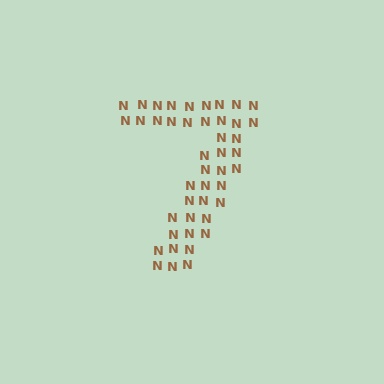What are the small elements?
The small elements are letter N's.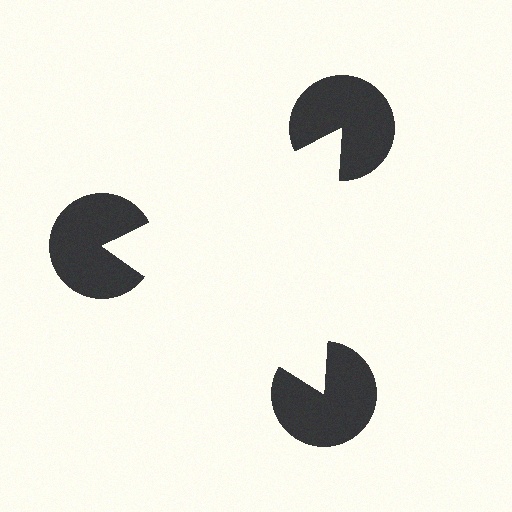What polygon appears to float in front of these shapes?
An illusory triangle — its edges are inferred from the aligned wedge cuts in the pac-man discs, not physically drawn.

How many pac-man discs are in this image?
There are 3 — one at each vertex of the illusory triangle.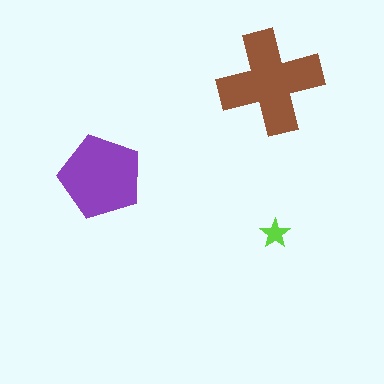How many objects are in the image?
There are 3 objects in the image.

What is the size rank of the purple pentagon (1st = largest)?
2nd.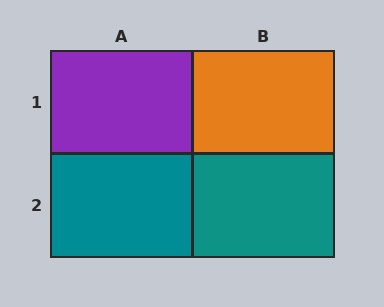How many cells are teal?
2 cells are teal.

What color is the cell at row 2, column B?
Teal.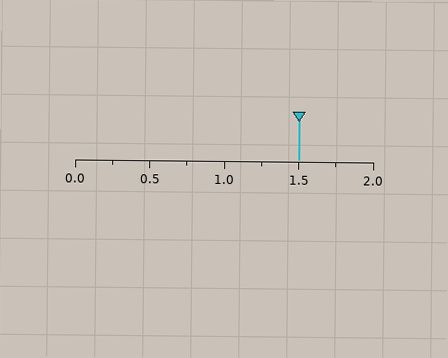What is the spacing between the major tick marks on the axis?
The major ticks are spaced 0.5 apart.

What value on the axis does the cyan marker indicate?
The marker indicates approximately 1.5.